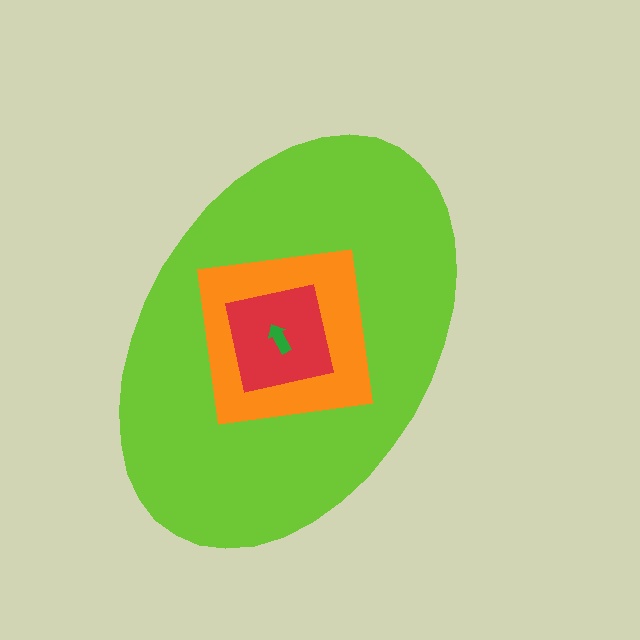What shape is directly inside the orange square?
The red square.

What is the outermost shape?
The lime ellipse.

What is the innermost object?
The green arrow.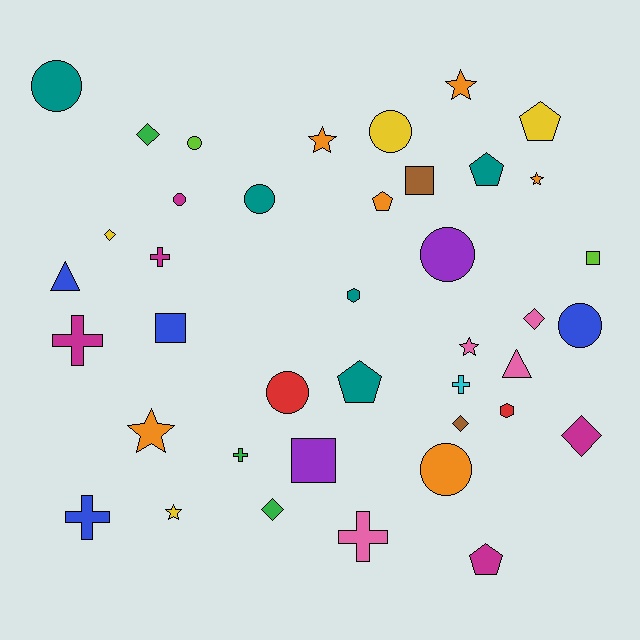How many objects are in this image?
There are 40 objects.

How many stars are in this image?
There are 6 stars.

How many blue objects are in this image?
There are 4 blue objects.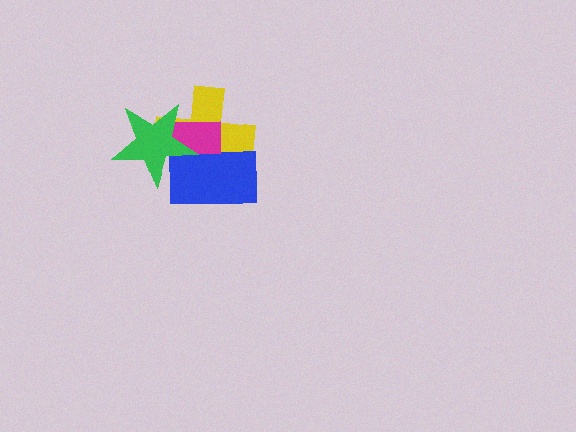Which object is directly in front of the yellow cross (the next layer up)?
The blue rectangle is directly in front of the yellow cross.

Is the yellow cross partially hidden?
Yes, it is partially covered by another shape.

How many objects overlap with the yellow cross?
3 objects overlap with the yellow cross.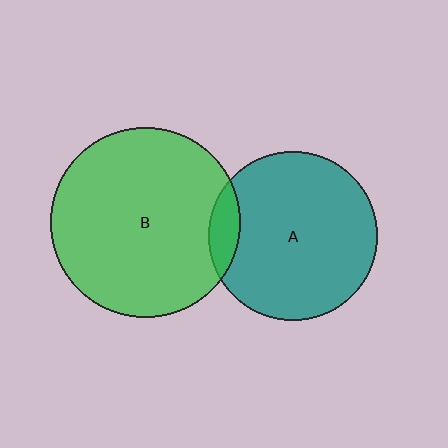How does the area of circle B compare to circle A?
Approximately 1.3 times.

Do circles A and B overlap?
Yes.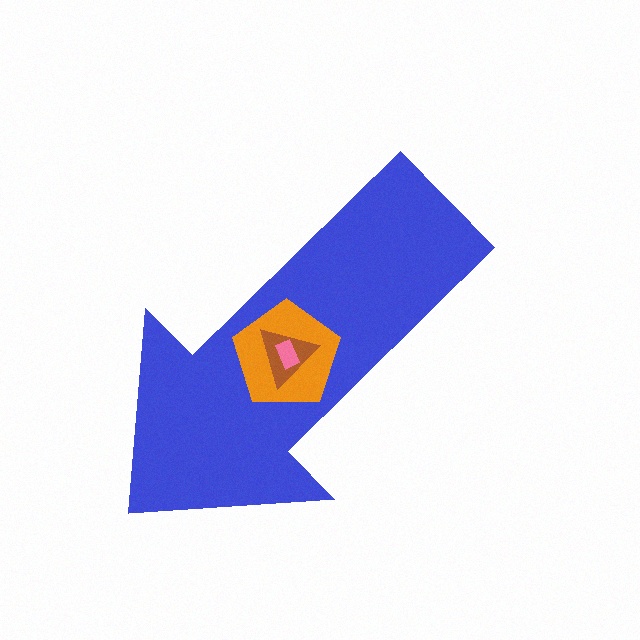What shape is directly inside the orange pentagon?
The brown triangle.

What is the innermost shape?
The pink rectangle.